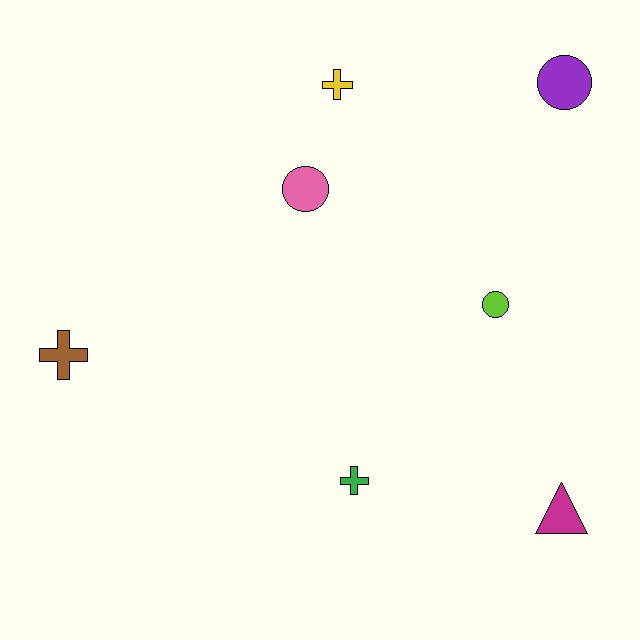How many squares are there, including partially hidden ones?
There are no squares.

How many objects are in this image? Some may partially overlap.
There are 7 objects.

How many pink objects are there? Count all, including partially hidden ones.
There is 1 pink object.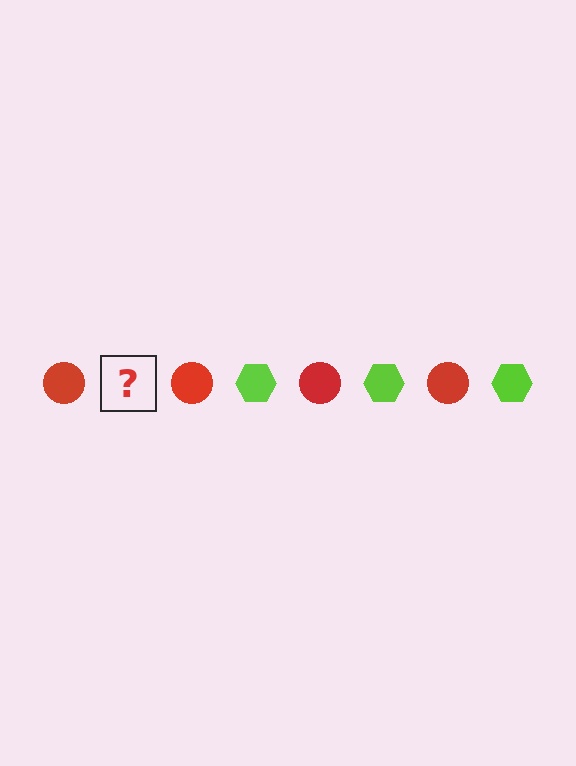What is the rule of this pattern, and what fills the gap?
The rule is that the pattern alternates between red circle and lime hexagon. The gap should be filled with a lime hexagon.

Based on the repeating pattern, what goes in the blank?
The blank should be a lime hexagon.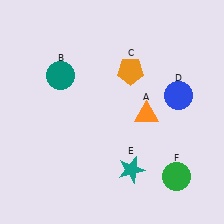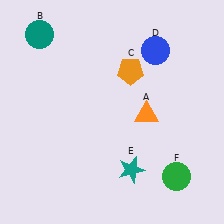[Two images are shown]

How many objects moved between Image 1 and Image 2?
2 objects moved between the two images.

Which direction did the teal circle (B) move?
The teal circle (B) moved up.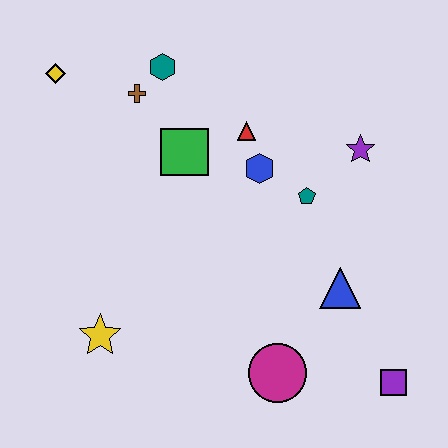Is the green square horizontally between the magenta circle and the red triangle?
No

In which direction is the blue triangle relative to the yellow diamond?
The blue triangle is to the right of the yellow diamond.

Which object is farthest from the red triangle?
The purple square is farthest from the red triangle.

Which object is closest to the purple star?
The teal pentagon is closest to the purple star.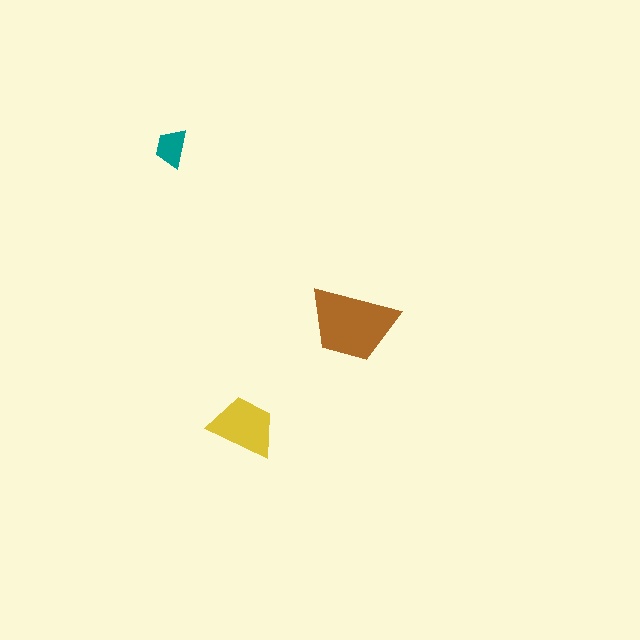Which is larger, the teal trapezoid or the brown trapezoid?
The brown one.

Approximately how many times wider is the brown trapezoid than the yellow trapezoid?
About 1.5 times wider.